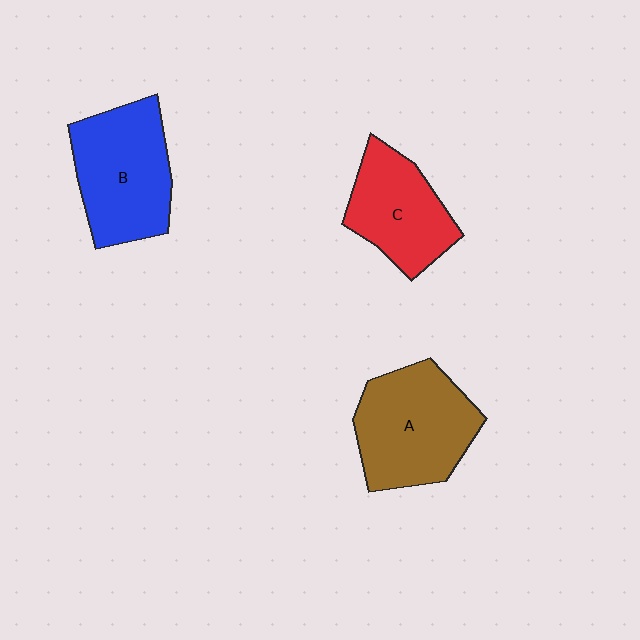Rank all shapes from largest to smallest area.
From largest to smallest: A (brown), B (blue), C (red).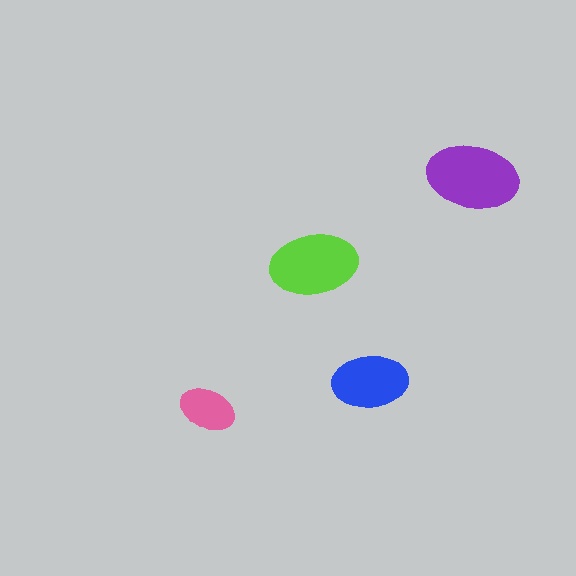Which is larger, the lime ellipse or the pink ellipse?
The lime one.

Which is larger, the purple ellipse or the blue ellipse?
The purple one.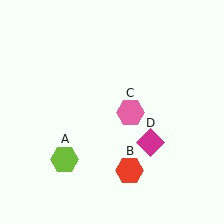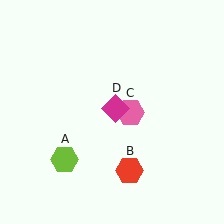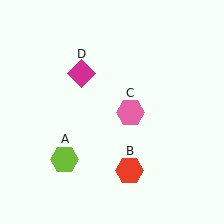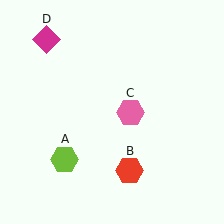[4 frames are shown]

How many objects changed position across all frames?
1 object changed position: magenta diamond (object D).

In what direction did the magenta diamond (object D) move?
The magenta diamond (object D) moved up and to the left.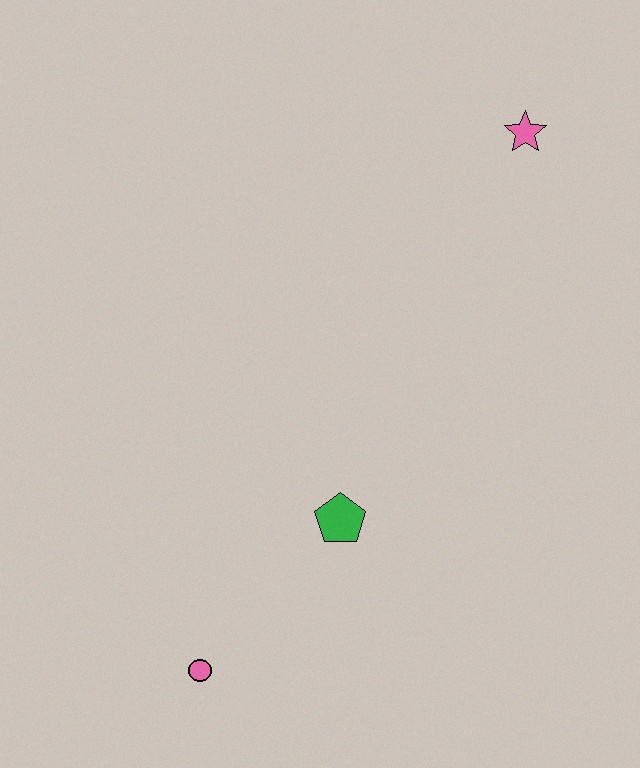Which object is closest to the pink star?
The green pentagon is closest to the pink star.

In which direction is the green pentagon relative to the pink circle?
The green pentagon is above the pink circle.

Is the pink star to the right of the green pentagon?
Yes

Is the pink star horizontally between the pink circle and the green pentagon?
No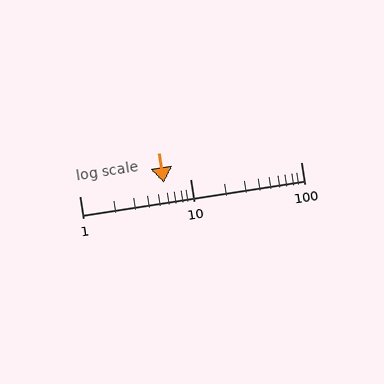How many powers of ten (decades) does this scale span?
The scale spans 2 decades, from 1 to 100.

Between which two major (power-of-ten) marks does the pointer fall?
The pointer is between 1 and 10.